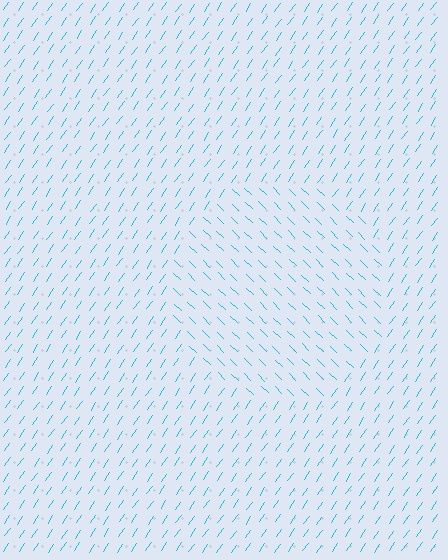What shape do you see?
I see a circle.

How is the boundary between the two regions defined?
The boundary is defined purely by a change in line orientation (approximately 79 degrees difference). All lines are the same color and thickness.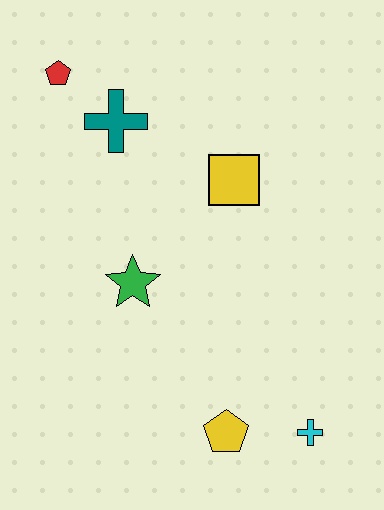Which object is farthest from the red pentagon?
The cyan cross is farthest from the red pentagon.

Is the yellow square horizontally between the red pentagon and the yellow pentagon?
No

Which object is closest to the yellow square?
The teal cross is closest to the yellow square.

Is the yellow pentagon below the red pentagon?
Yes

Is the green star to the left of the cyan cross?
Yes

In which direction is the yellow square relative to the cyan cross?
The yellow square is above the cyan cross.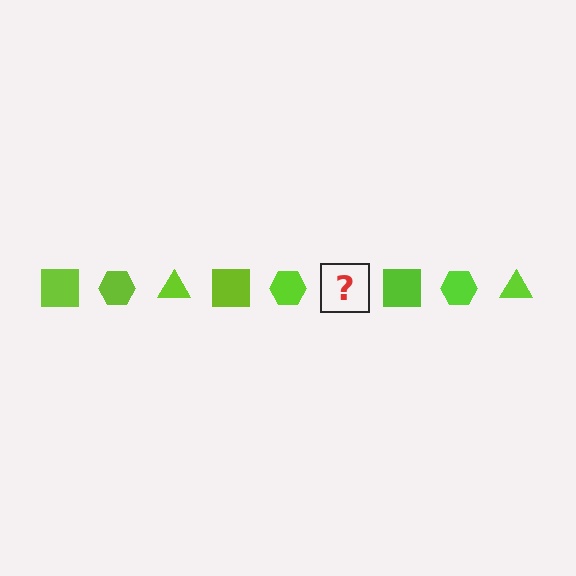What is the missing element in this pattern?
The missing element is a lime triangle.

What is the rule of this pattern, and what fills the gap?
The rule is that the pattern cycles through square, hexagon, triangle shapes in lime. The gap should be filled with a lime triangle.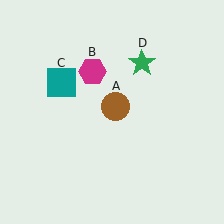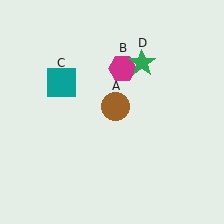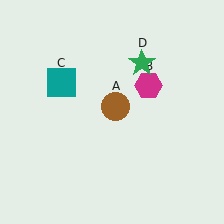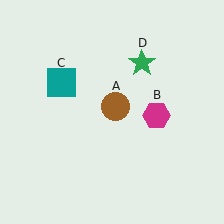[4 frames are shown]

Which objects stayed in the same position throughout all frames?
Brown circle (object A) and teal square (object C) and green star (object D) remained stationary.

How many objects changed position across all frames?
1 object changed position: magenta hexagon (object B).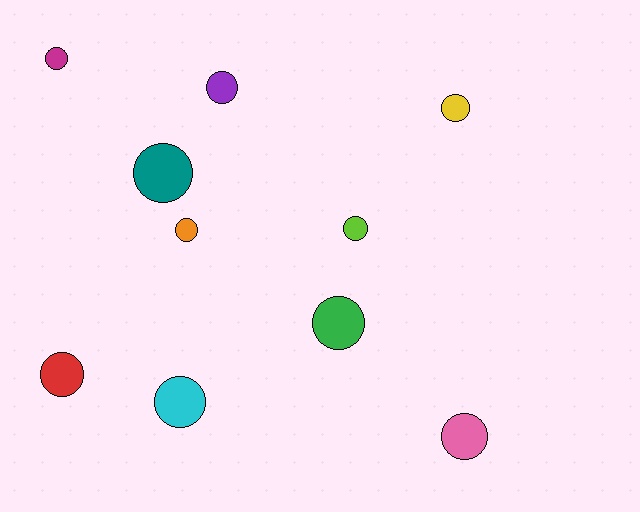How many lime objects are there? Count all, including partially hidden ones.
There is 1 lime object.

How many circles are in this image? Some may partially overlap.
There are 10 circles.